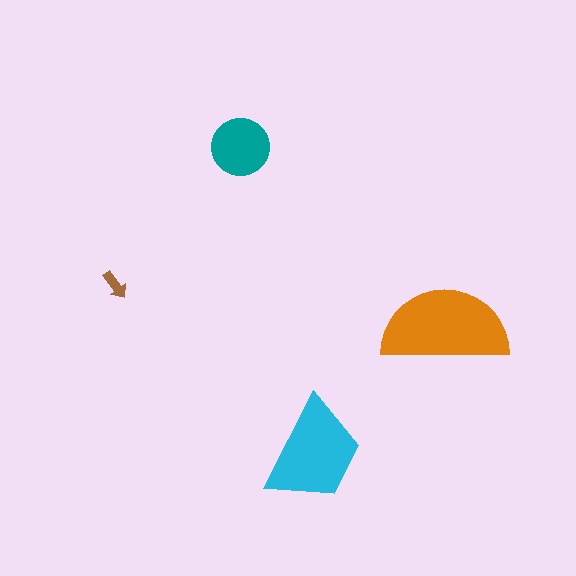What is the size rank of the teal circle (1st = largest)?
3rd.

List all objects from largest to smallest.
The orange semicircle, the cyan trapezoid, the teal circle, the brown arrow.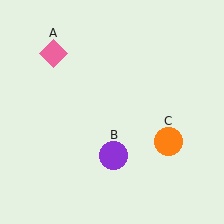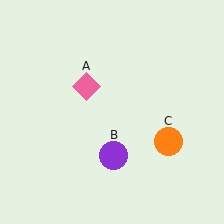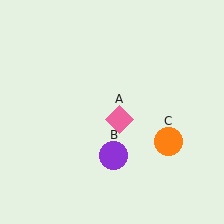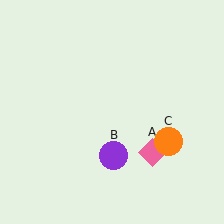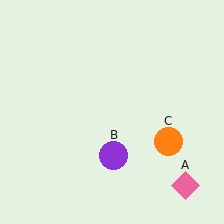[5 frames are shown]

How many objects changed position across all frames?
1 object changed position: pink diamond (object A).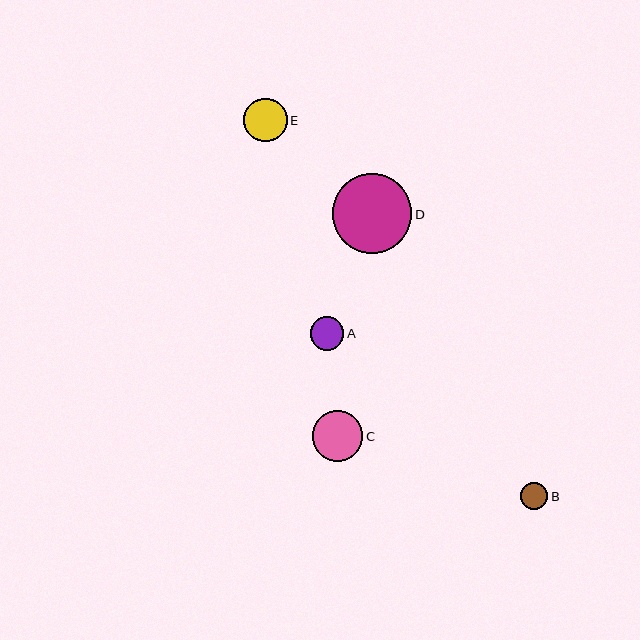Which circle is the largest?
Circle D is the largest with a size of approximately 80 pixels.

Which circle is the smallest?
Circle B is the smallest with a size of approximately 28 pixels.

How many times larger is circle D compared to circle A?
Circle D is approximately 2.4 times the size of circle A.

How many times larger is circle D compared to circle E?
Circle D is approximately 1.8 times the size of circle E.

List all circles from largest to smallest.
From largest to smallest: D, C, E, A, B.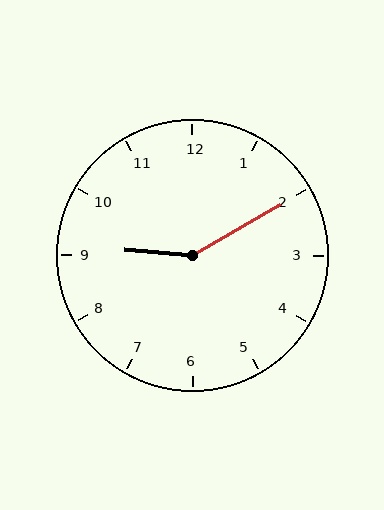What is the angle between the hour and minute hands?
Approximately 145 degrees.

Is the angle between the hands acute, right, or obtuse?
It is obtuse.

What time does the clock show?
9:10.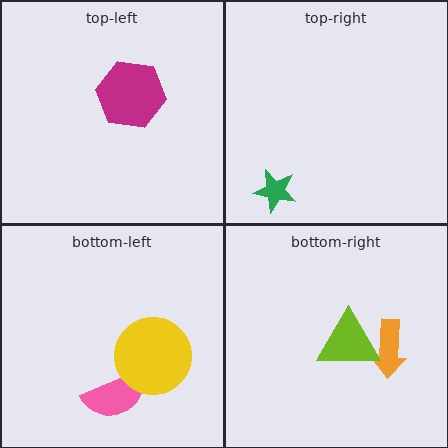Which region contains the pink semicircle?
The bottom-left region.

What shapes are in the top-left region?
The magenta hexagon.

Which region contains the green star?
The top-right region.